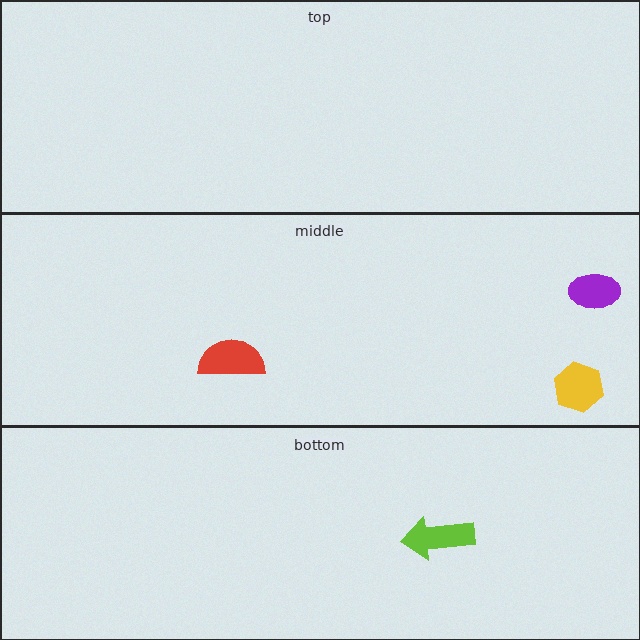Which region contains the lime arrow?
The bottom region.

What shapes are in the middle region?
The yellow hexagon, the purple ellipse, the red semicircle.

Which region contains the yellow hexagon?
The middle region.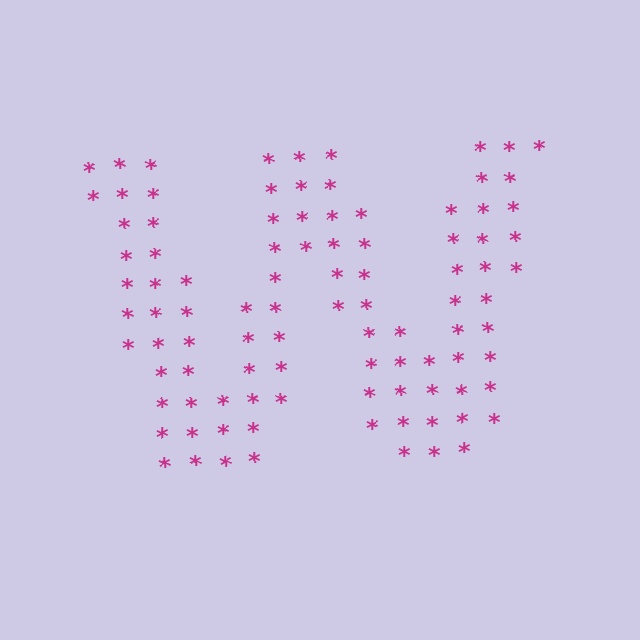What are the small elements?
The small elements are asterisks.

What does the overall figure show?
The overall figure shows the letter W.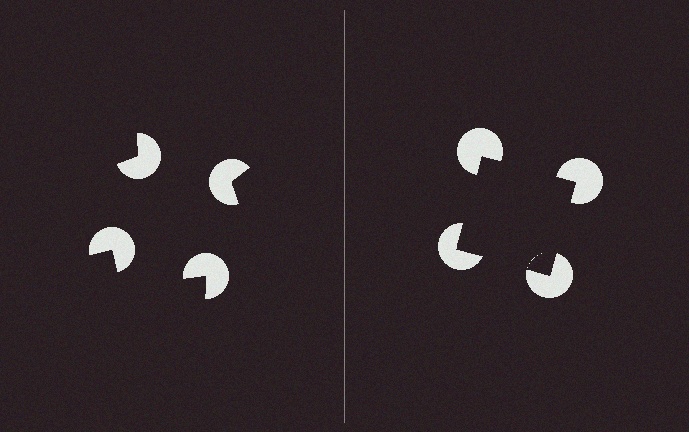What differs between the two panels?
The pac-man discs are positioned identically on both sides; only the wedge orientations differ. On the right they align to a square; on the left they are misaligned.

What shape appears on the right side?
An illusory square.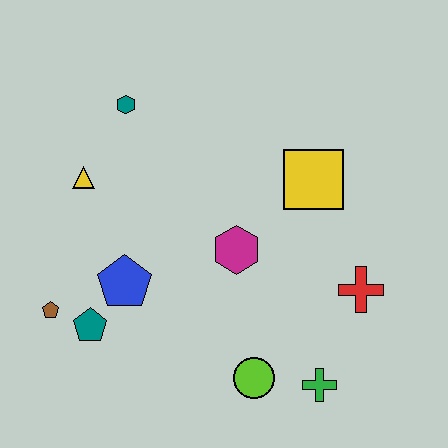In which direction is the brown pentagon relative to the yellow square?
The brown pentagon is to the left of the yellow square.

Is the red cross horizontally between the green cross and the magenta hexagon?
No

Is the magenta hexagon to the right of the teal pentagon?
Yes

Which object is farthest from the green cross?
The teal hexagon is farthest from the green cross.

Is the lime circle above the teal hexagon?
No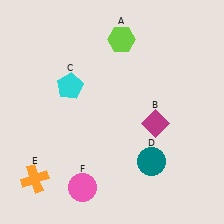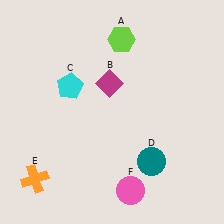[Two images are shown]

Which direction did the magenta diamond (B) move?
The magenta diamond (B) moved left.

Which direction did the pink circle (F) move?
The pink circle (F) moved right.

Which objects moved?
The objects that moved are: the magenta diamond (B), the pink circle (F).